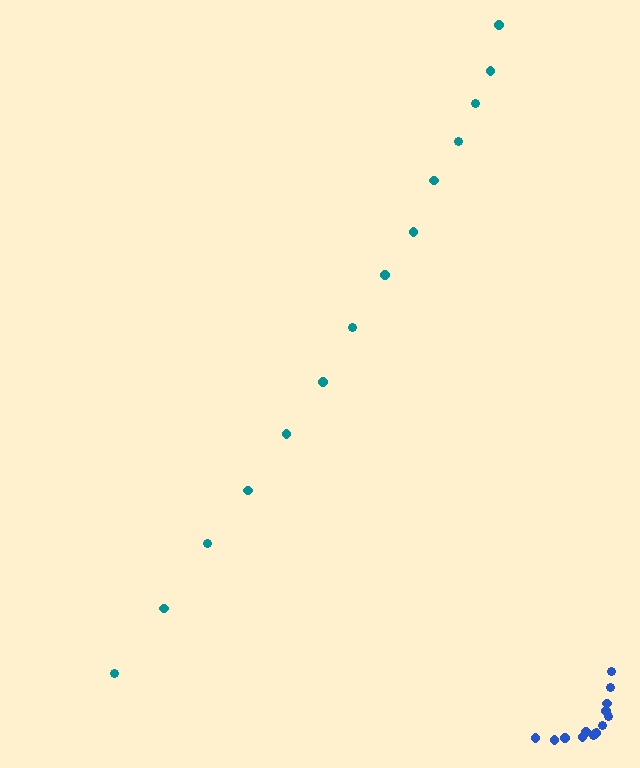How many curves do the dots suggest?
There are 2 distinct paths.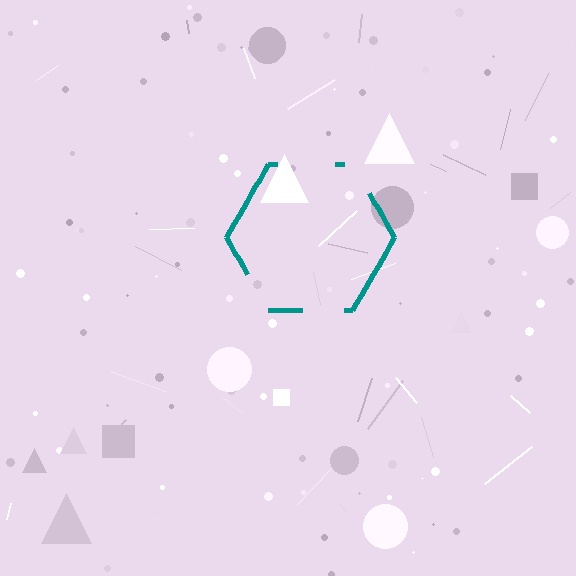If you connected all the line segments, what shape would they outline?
They would outline a hexagon.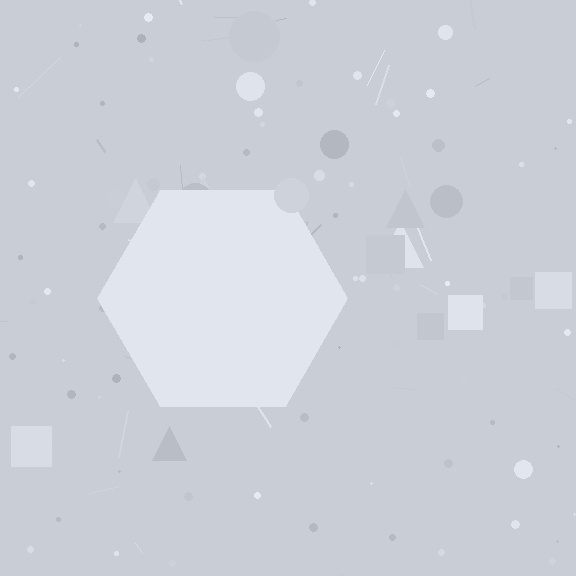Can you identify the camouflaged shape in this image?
The camouflaged shape is a hexagon.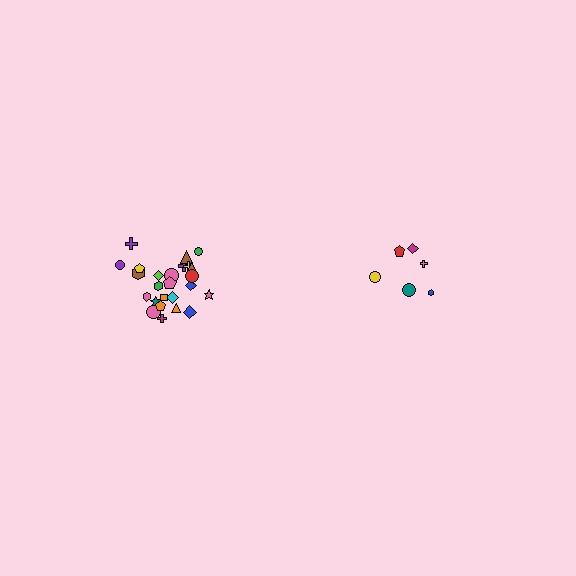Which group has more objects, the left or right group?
The left group.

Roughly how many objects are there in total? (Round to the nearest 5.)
Roughly 30 objects in total.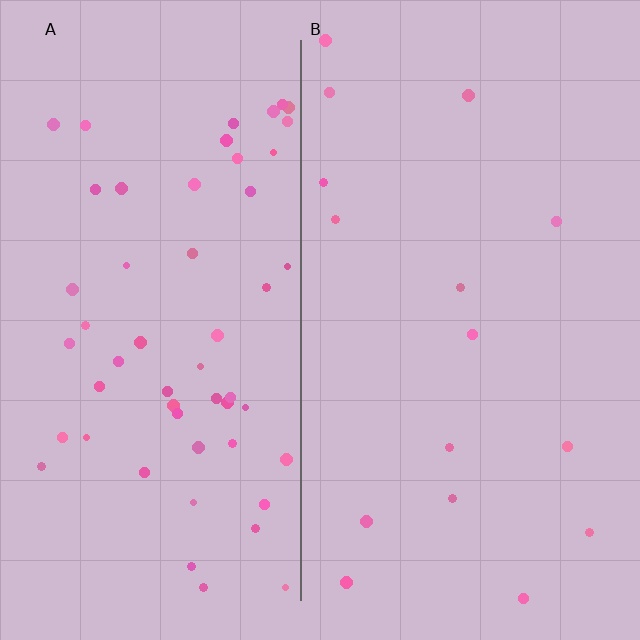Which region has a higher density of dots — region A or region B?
A (the left).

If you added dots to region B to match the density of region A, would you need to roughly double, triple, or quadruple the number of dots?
Approximately quadruple.